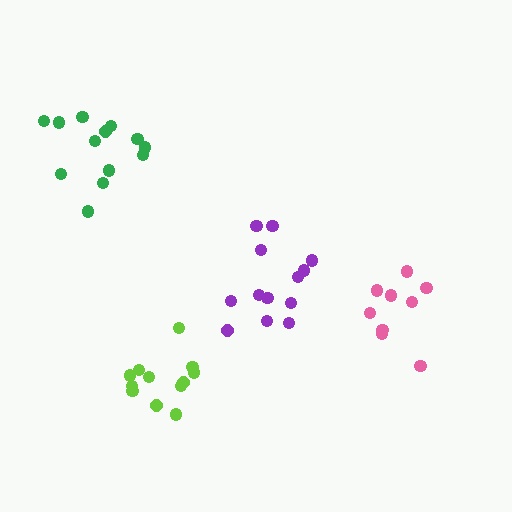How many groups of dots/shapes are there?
There are 4 groups.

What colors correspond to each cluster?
The clusters are colored: green, purple, pink, lime.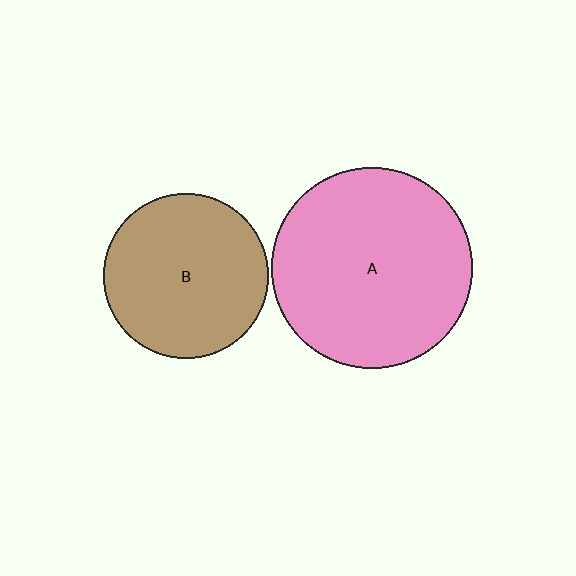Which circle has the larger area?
Circle A (pink).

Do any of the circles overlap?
No, none of the circles overlap.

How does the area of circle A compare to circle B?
Approximately 1.5 times.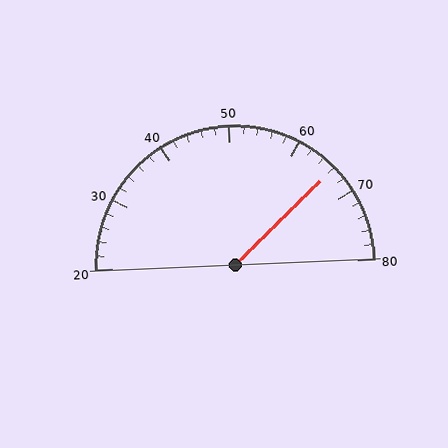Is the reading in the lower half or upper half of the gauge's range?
The reading is in the upper half of the range (20 to 80).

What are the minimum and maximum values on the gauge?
The gauge ranges from 20 to 80.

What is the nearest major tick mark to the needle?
The nearest major tick mark is 70.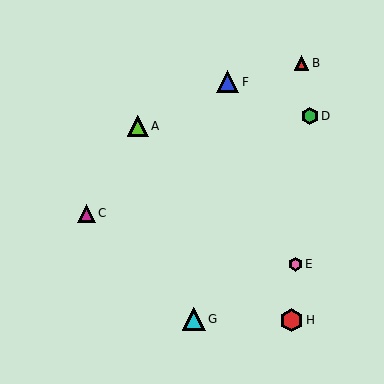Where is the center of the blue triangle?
The center of the blue triangle is at (228, 82).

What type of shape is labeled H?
Shape H is a red hexagon.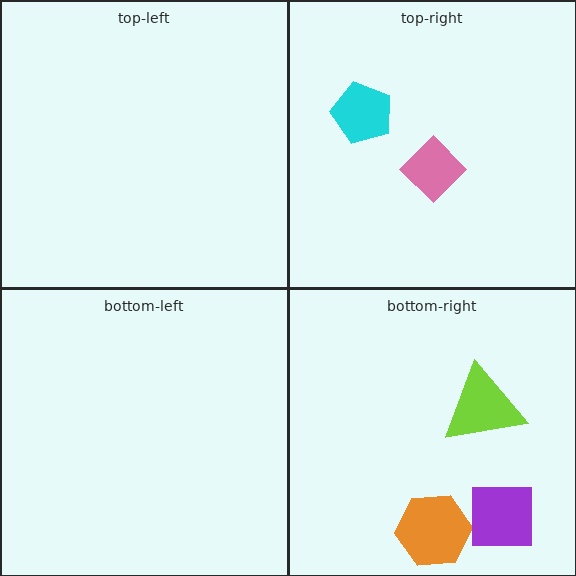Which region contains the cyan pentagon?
The top-right region.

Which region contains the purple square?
The bottom-right region.